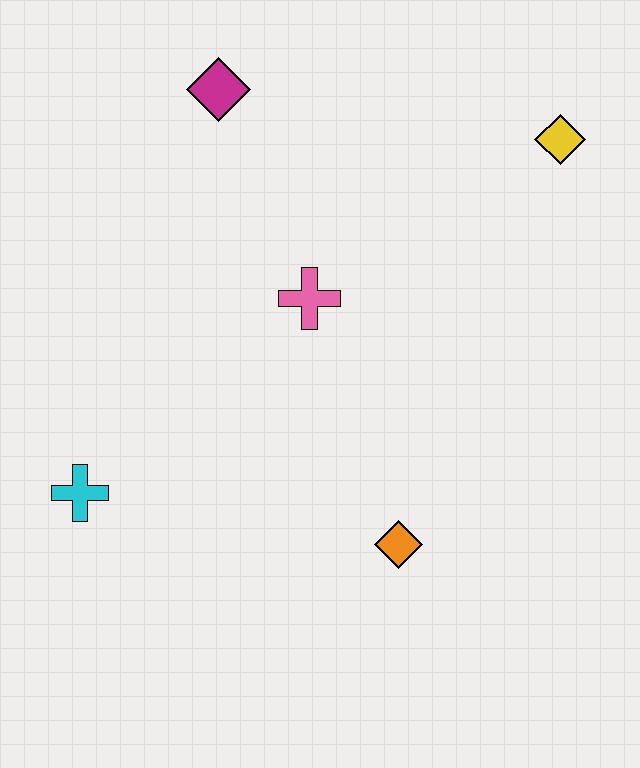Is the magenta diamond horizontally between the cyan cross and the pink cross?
Yes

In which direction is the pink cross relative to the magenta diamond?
The pink cross is below the magenta diamond.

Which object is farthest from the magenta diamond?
The orange diamond is farthest from the magenta diamond.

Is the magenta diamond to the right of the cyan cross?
Yes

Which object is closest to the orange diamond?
The pink cross is closest to the orange diamond.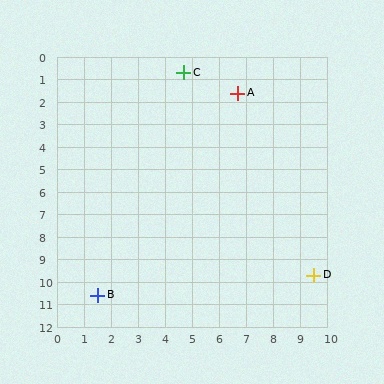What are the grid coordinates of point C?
Point C is at approximately (4.7, 0.7).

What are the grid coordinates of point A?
Point A is at approximately (6.7, 1.6).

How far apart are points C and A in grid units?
Points C and A are about 2.2 grid units apart.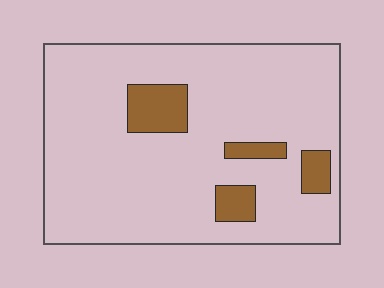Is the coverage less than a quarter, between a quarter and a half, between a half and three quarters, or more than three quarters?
Less than a quarter.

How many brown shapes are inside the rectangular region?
4.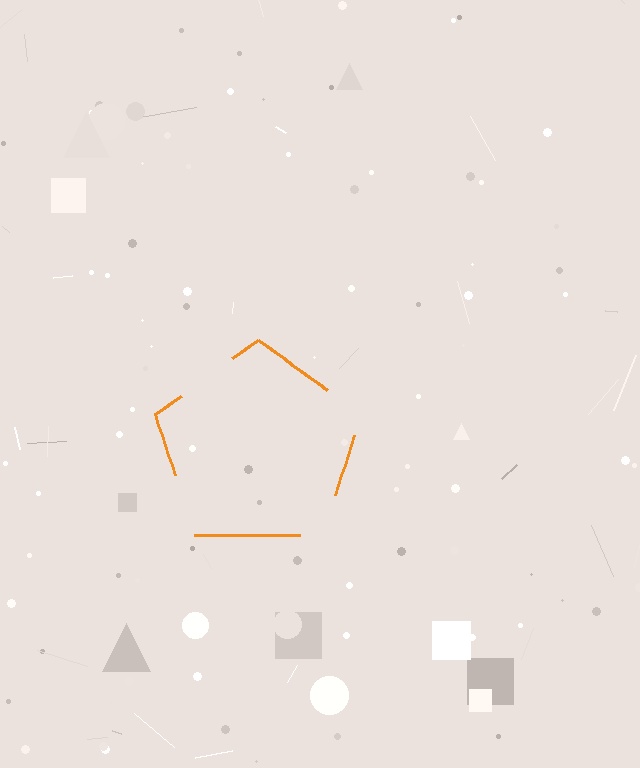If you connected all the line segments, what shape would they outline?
They would outline a pentagon.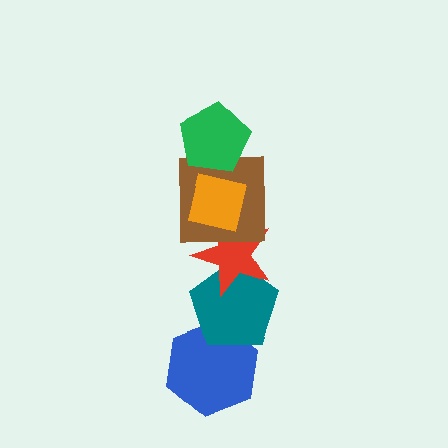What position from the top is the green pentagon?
The green pentagon is 1st from the top.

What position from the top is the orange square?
The orange square is 2nd from the top.